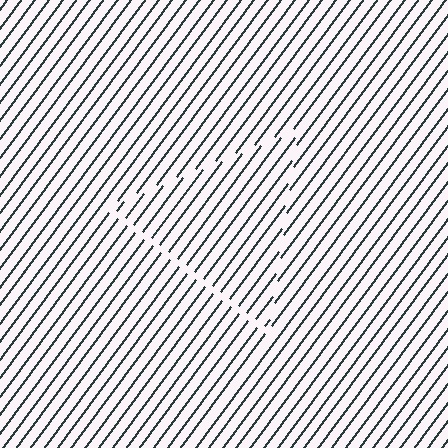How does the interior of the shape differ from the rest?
The interior of the shape contains the same grating, shifted by half a period — the contour is defined by the phase discontinuity where line-ends from the inner and outer gratings abut.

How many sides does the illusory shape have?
3 sides — the line-ends trace a triangle.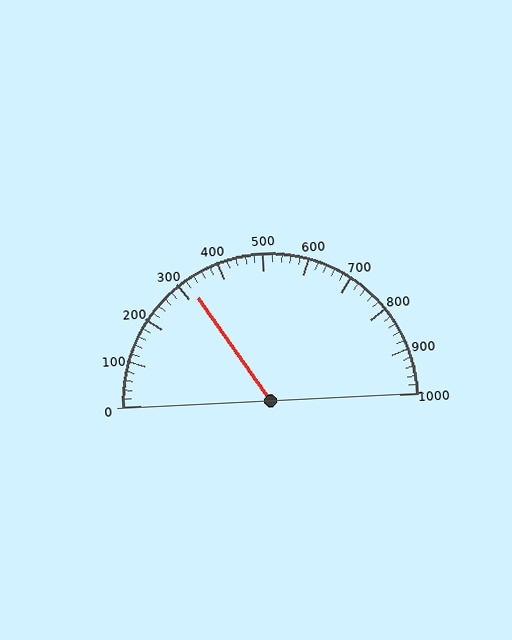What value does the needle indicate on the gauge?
The needle indicates approximately 320.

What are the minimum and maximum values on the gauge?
The gauge ranges from 0 to 1000.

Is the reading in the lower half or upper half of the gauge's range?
The reading is in the lower half of the range (0 to 1000).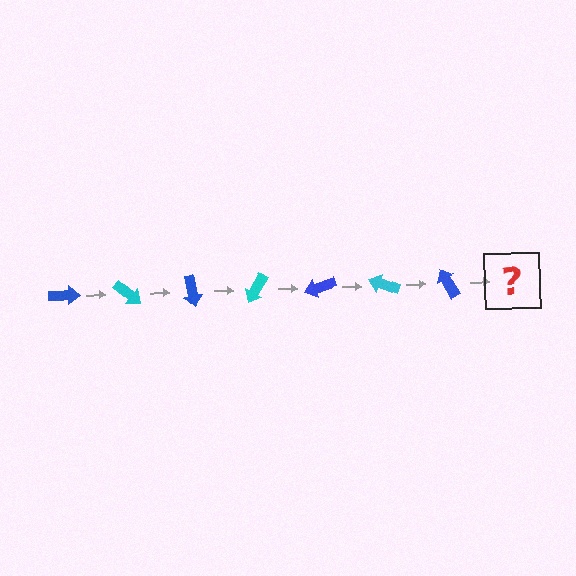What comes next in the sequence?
The next element should be a cyan arrow, rotated 280 degrees from the start.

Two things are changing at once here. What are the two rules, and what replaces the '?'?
The two rules are that it rotates 40 degrees each step and the color cycles through blue and cyan. The '?' should be a cyan arrow, rotated 280 degrees from the start.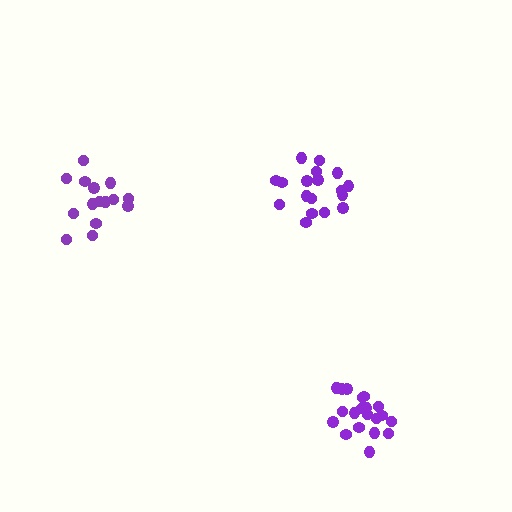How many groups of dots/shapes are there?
There are 3 groups.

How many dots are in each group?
Group 1: 18 dots, Group 2: 15 dots, Group 3: 20 dots (53 total).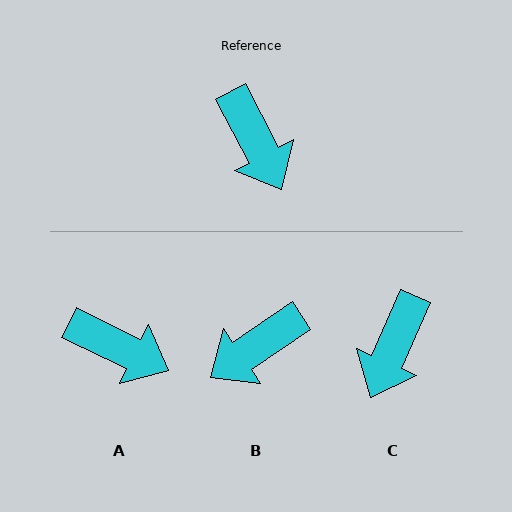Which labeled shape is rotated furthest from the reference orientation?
B, about 83 degrees away.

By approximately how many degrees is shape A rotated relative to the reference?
Approximately 36 degrees counter-clockwise.